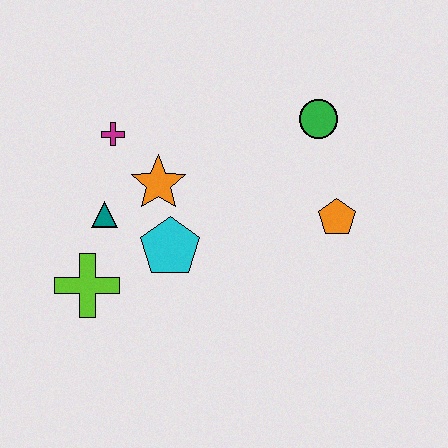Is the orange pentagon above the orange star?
No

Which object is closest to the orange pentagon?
The green circle is closest to the orange pentagon.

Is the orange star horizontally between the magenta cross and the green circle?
Yes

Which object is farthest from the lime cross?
The green circle is farthest from the lime cross.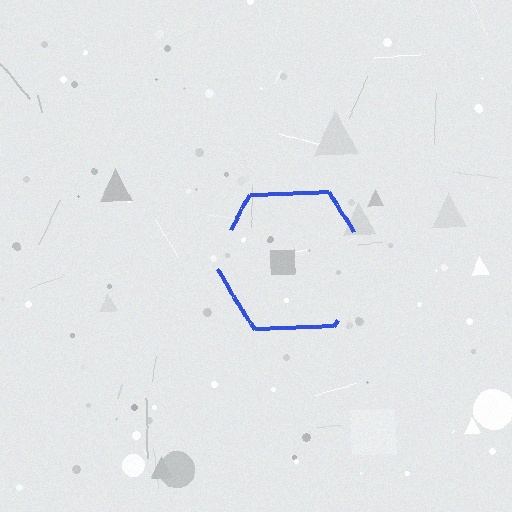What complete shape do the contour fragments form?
The contour fragments form a hexagon.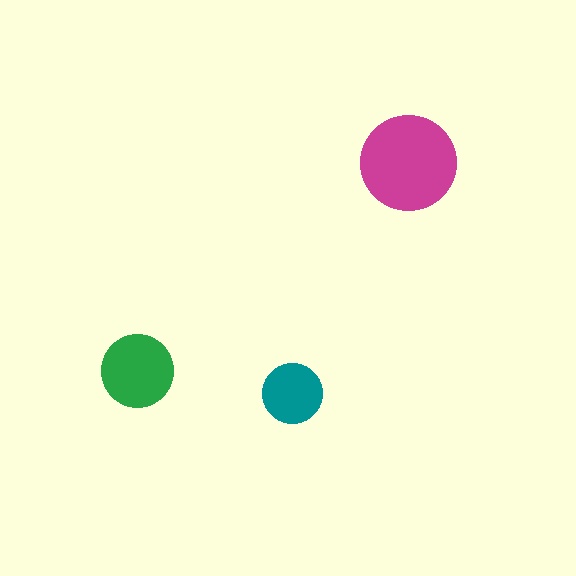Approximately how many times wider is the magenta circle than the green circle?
About 1.5 times wider.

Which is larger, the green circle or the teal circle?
The green one.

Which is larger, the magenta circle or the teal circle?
The magenta one.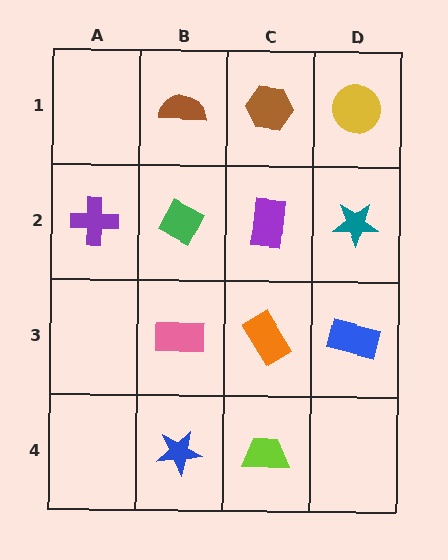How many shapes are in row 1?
3 shapes.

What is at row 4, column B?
A blue star.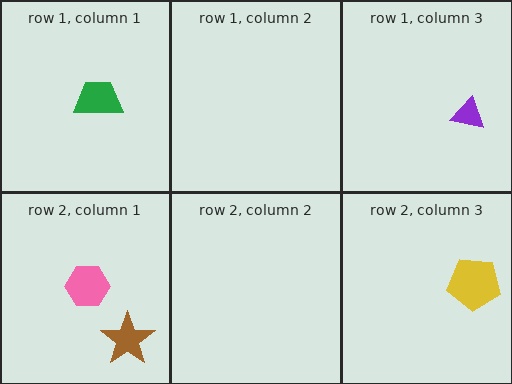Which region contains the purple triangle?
The row 1, column 3 region.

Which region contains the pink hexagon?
The row 2, column 1 region.